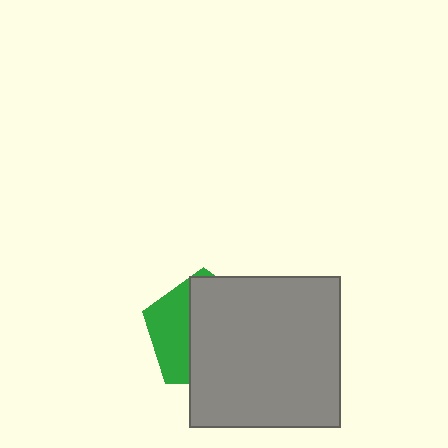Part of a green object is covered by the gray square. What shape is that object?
It is a pentagon.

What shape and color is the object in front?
The object in front is a gray square.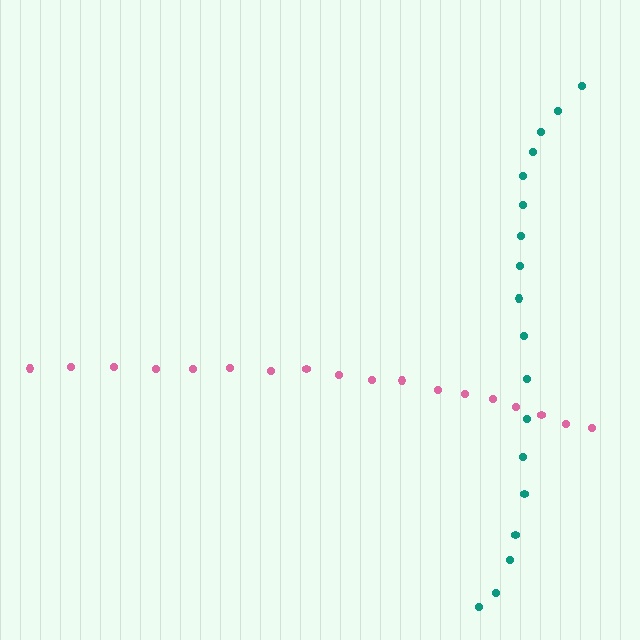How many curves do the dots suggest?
There are 2 distinct paths.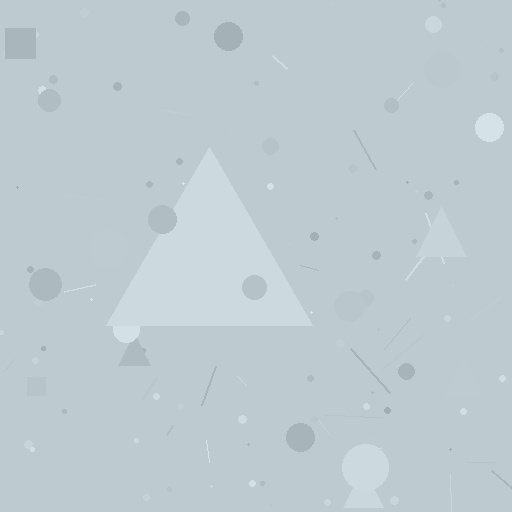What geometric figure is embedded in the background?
A triangle is embedded in the background.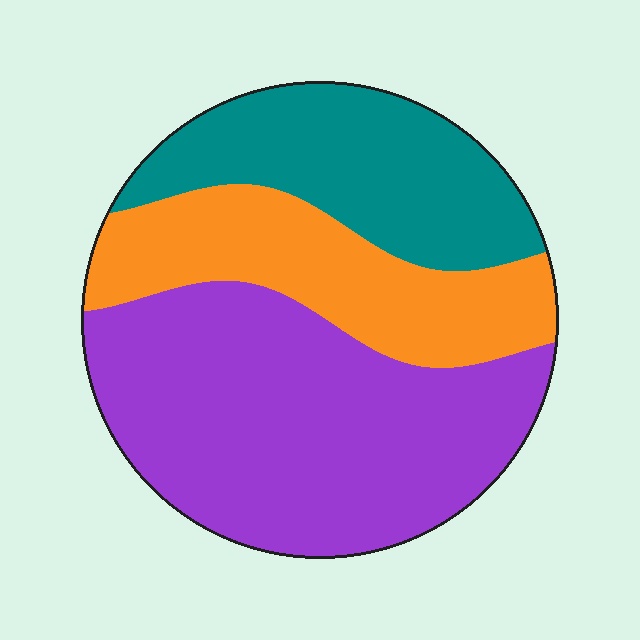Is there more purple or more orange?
Purple.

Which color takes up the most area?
Purple, at roughly 50%.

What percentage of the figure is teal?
Teal covers around 25% of the figure.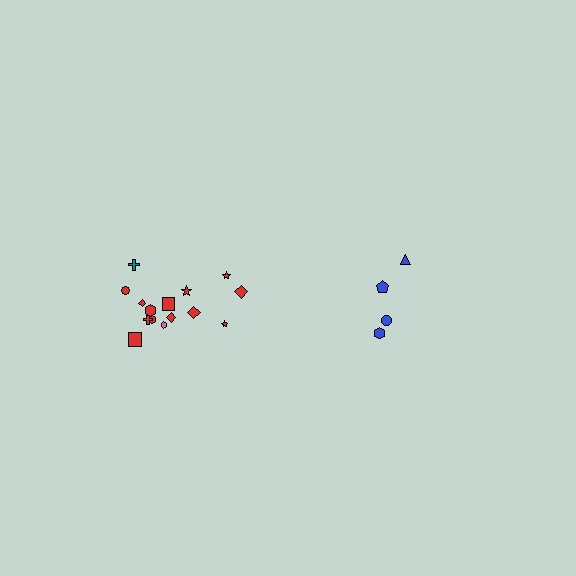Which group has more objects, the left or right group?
The left group.